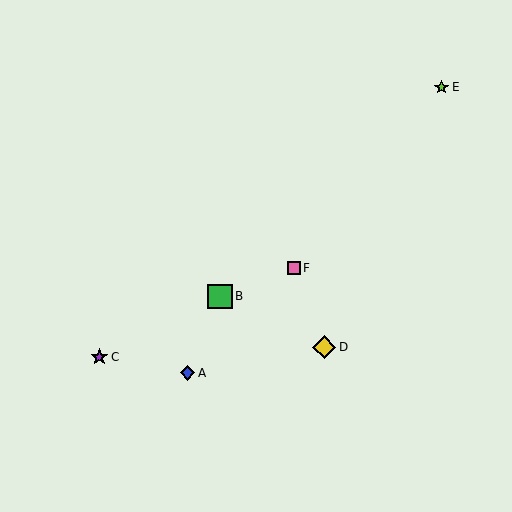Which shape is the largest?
The green square (labeled B) is the largest.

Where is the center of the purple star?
The center of the purple star is at (99, 357).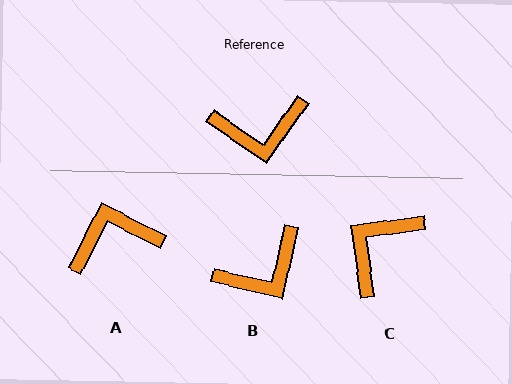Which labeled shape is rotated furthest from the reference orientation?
A, about 172 degrees away.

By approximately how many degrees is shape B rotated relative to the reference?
Approximately 22 degrees counter-clockwise.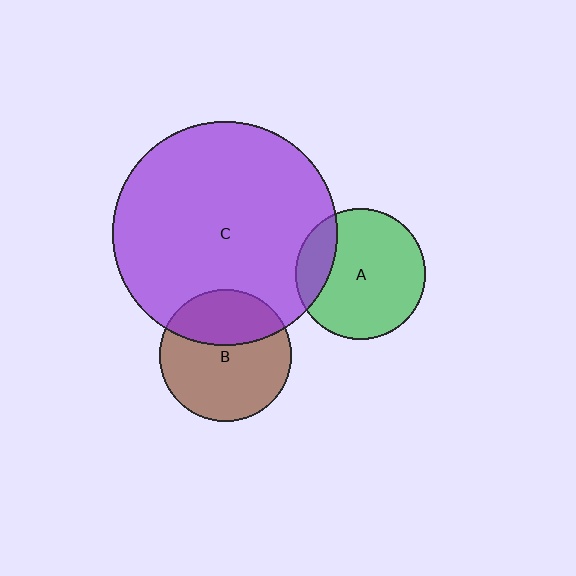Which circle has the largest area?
Circle C (purple).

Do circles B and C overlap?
Yes.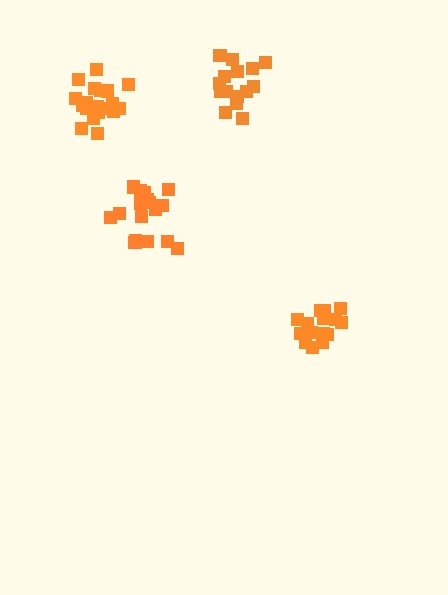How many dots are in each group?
Group 1: 15 dots, Group 2: 15 dots, Group 3: 21 dots, Group 4: 18 dots (69 total).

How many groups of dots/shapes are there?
There are 4 groups.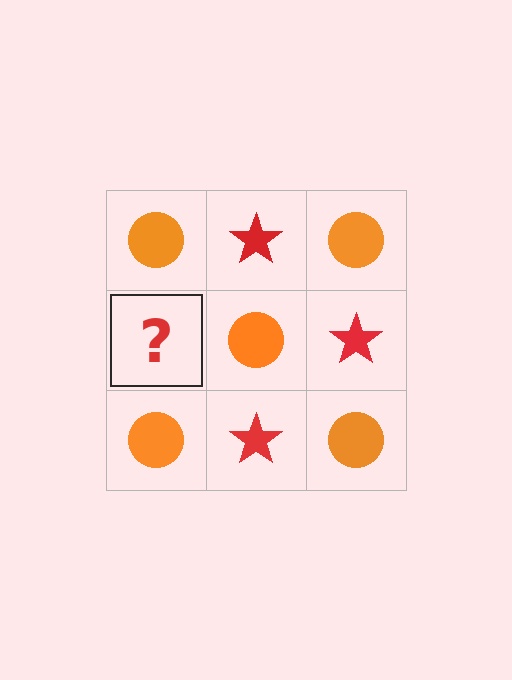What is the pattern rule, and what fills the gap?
The rule is that it alternates orange circle and red star in a checkerboard pattern. The gap should be filled with a red star.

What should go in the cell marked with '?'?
The missing cell should contain a red star.